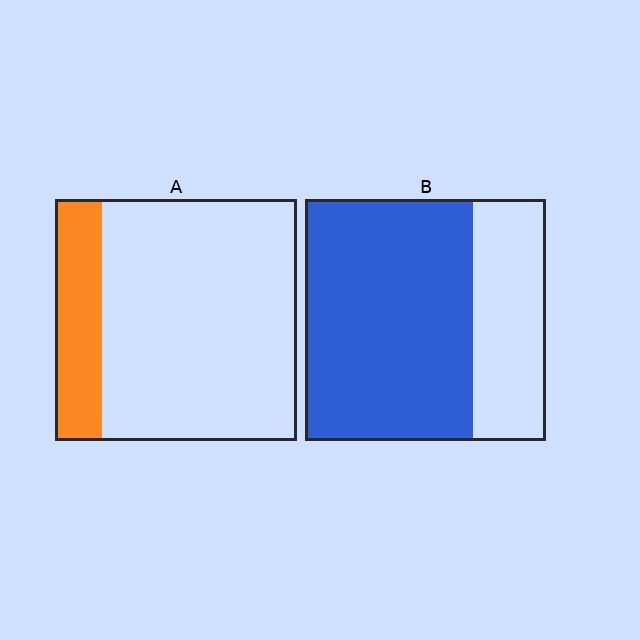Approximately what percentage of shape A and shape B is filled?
A is approximately 20% and B is approximately 70%.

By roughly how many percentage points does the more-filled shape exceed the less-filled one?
By roughly 50 percentage points (B over A).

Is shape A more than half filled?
No.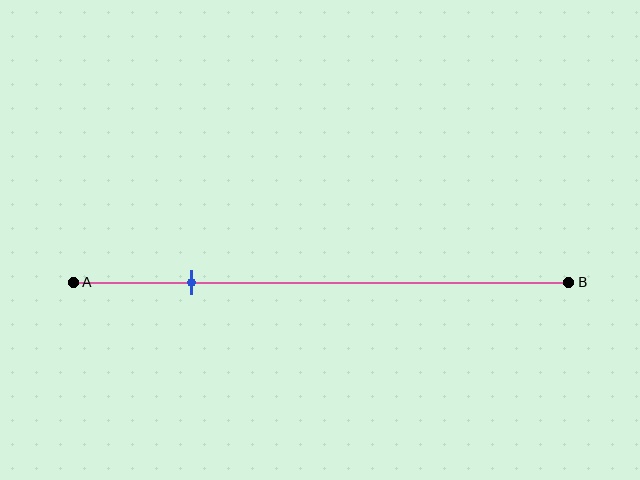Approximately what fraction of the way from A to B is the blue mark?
The blue mark is approximately 25% of the way from A to B.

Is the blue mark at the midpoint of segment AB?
No, the mark is at about 25% from A, not at the 50% midpoint.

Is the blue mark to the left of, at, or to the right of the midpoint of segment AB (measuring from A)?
The blue mark is to the left of the midpoint of segment AB.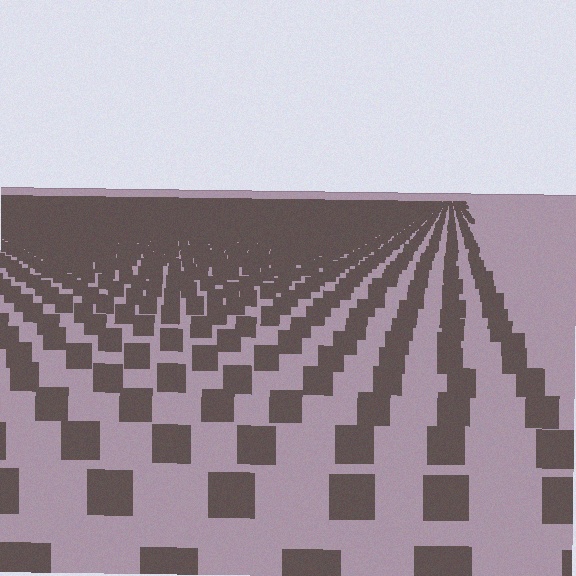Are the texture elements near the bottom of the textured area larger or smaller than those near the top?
Larger. Near the bottom, elements are closer to the viewer and appear at a bigger on-screen size.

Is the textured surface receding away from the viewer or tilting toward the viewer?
The surface is receding away from the viewer. Texture elements get smaller and denser toward the top.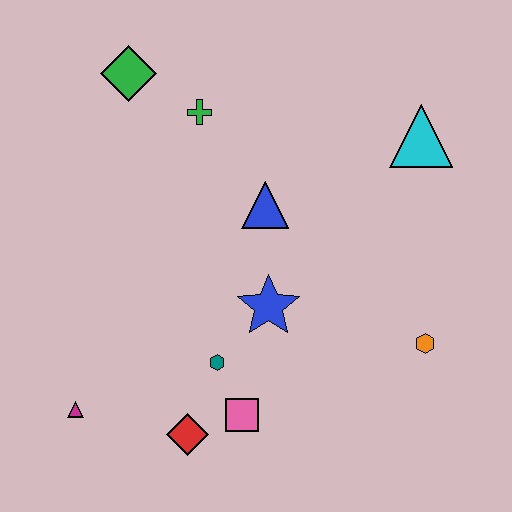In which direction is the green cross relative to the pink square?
The green cross is above the pink square.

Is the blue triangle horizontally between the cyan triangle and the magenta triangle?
Yes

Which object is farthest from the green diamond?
The orange hexagon is farthest from the green diamond.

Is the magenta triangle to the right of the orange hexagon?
No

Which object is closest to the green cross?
The green diamond is closest to the green cross.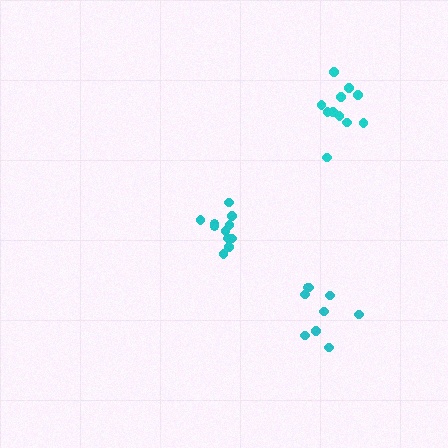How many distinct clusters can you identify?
There are 3 distinct clusters.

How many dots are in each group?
Group 1: 9 dots, Group 2: 11 dots, Group 3: 11 dots (31 total).